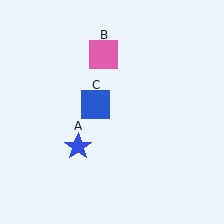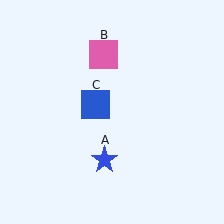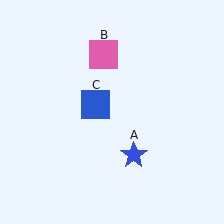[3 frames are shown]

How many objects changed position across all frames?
1 object changed position: blue star (object A).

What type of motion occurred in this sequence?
The blue star (object A) rotated counterclockwise around the center of the scene.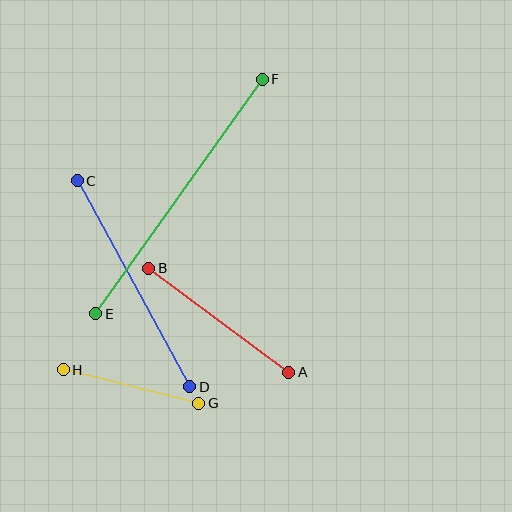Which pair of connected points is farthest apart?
Points E and F are farthest apart.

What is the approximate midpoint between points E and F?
The midpoint is at approximately (179, 196) pixels.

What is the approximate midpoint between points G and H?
The midpoint is at approximately (131, 387) pixels.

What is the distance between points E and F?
The distance is approximately 288 pixels.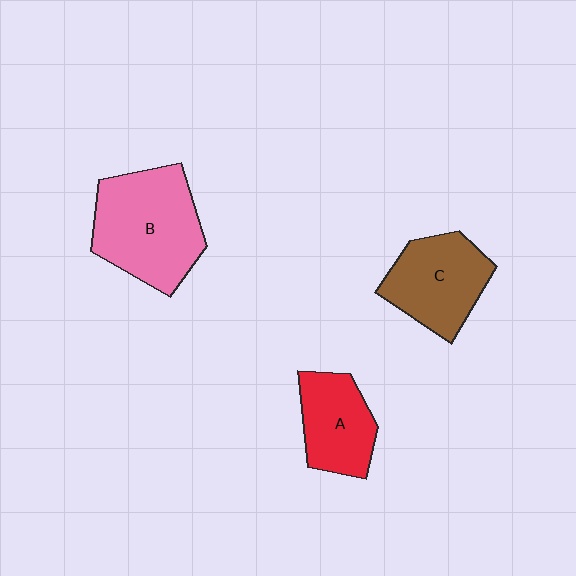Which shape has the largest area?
Shape B (pink).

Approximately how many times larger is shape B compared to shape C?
Approximately 1.4 times.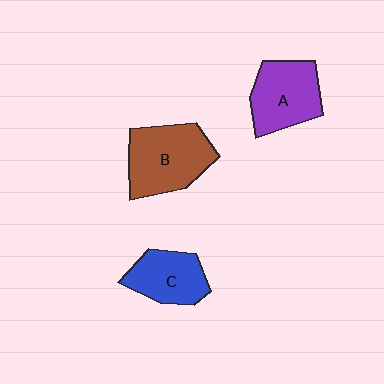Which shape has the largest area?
Shape B (brown).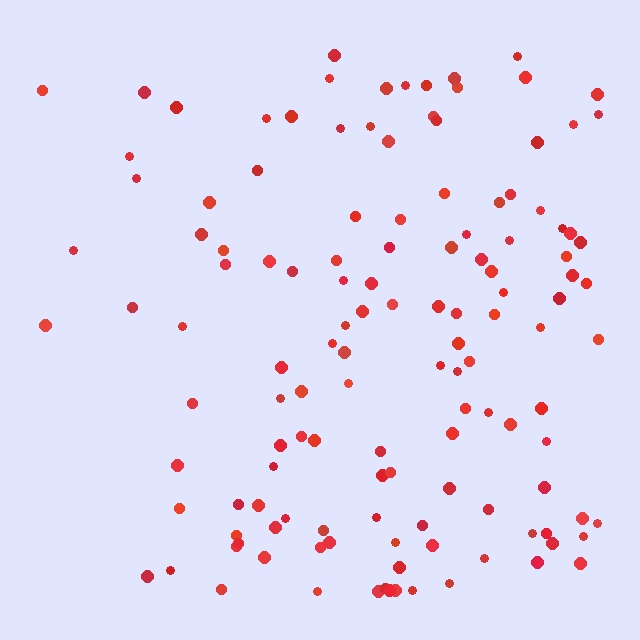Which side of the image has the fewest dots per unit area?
The left.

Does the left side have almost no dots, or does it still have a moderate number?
Still a moderate number, just noticeably fewer than the right.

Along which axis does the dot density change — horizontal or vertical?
Horizontal.